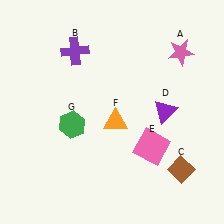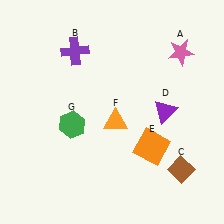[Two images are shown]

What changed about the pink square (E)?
In Image 1, E is pink. In Image 2, it changed to orange.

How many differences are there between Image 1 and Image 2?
There is 1 difference between the two images.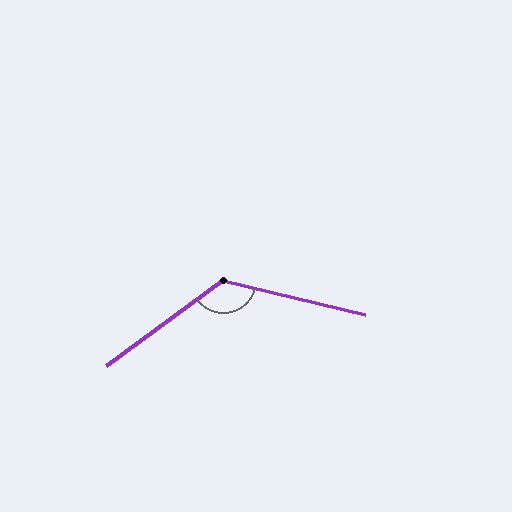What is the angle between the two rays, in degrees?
Approximately 130 degrees.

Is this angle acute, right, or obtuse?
It is obtuse.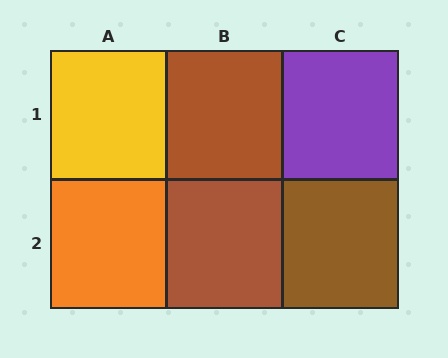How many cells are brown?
3 cells are brown.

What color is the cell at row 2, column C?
Brown.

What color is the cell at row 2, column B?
Brown.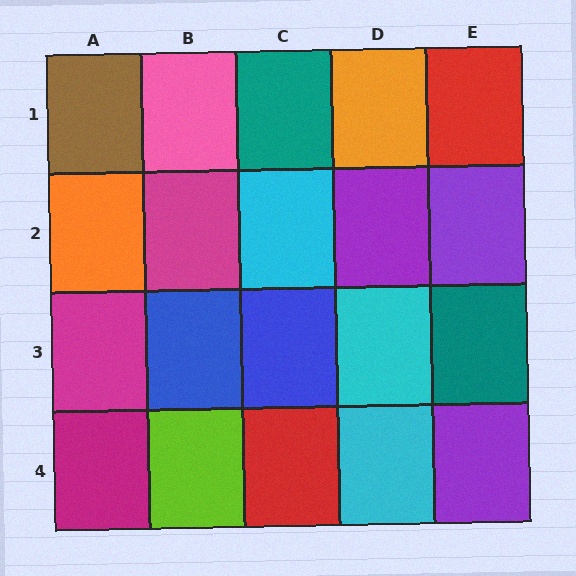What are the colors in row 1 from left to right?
Brown, pink, teal, orange, red.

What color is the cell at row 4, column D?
Cyan.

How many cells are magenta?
3 cells are magenta.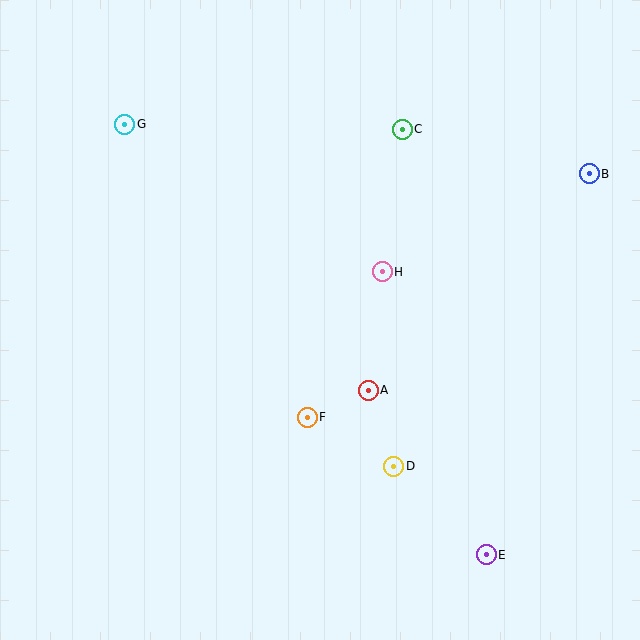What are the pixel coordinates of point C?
Point C is at (402, 129).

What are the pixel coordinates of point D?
Point D is at (394, 466).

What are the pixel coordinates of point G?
Point G is at (125, 124).